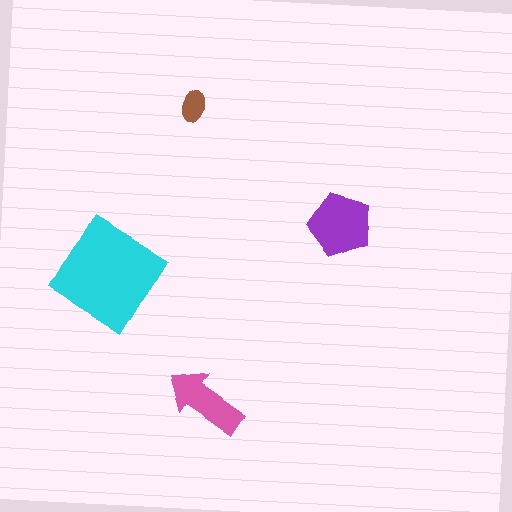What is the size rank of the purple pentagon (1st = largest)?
2nd.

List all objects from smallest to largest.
The brown ellipse, the pink arrow, the purple pentagon, the cyan diamond.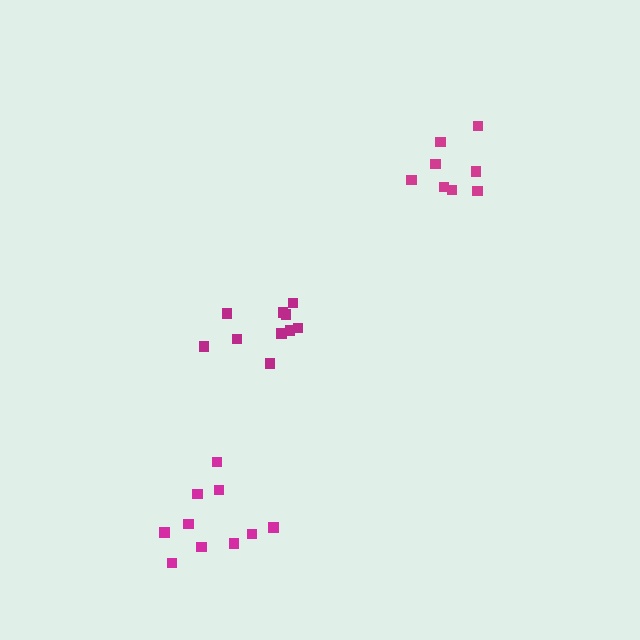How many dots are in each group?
Group 1: 8 dots, Group 2: 10 dots, Group 3: 10 dots (28 total).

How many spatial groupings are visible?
There are 3 spatial groupings.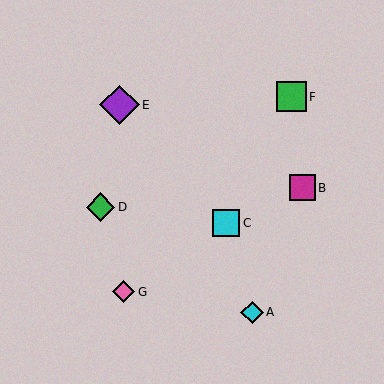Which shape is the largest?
The purple diamond (labeled E) is the largest.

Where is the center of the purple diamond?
The center of the purple diamond is at (119, 105).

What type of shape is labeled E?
Shape E is a purple diamond.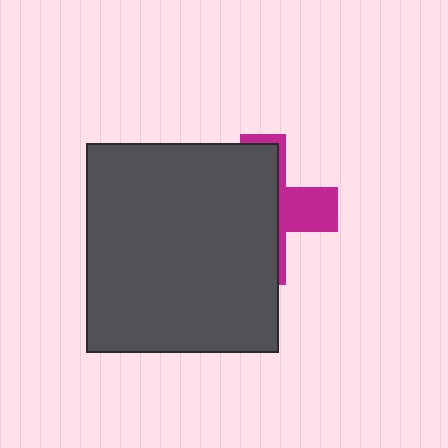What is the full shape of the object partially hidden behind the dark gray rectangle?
The partially hidden object is a magenta cross.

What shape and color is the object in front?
The object in front is a dark gray rectangle.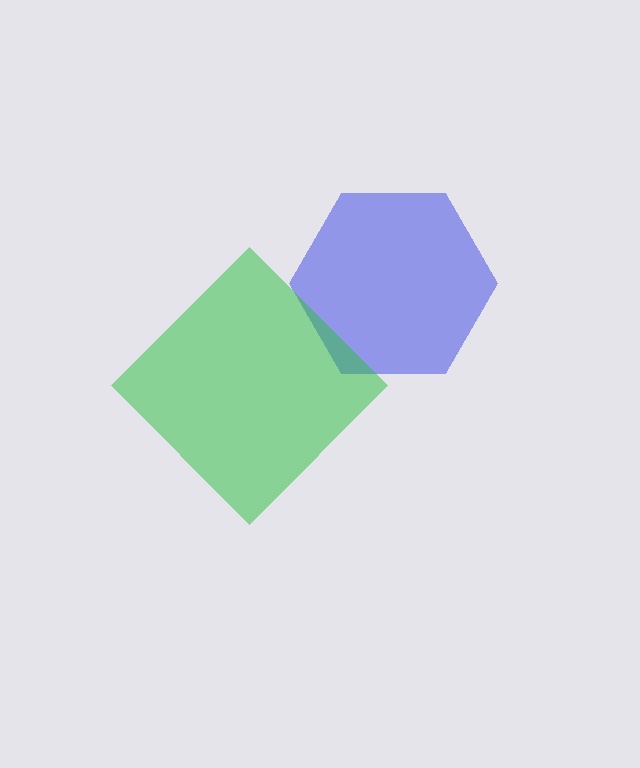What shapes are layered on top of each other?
The layered shapes are: a blue hexagon, a green diamond.